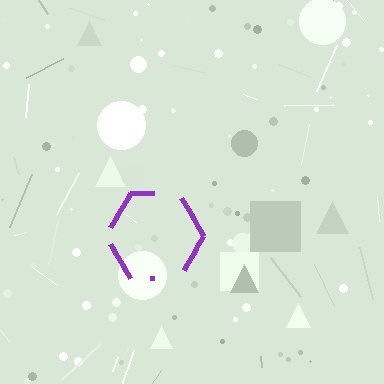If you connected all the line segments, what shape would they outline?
They would outline a hexagon.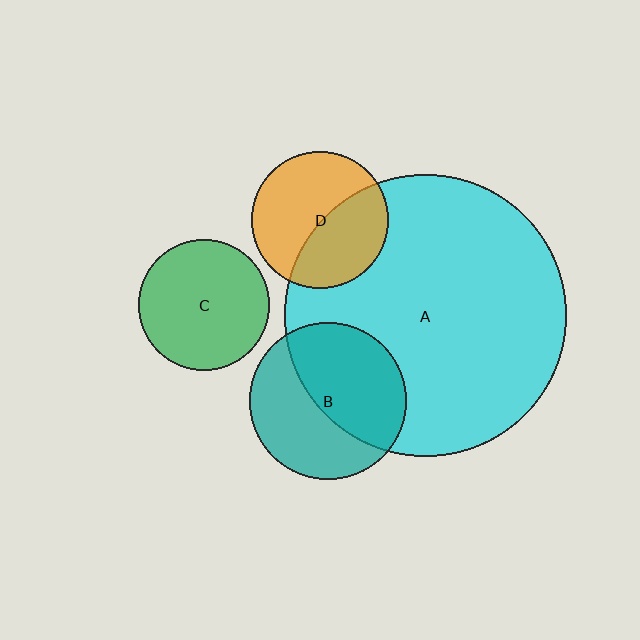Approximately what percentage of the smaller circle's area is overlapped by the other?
Approximately 45%.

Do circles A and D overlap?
Yes.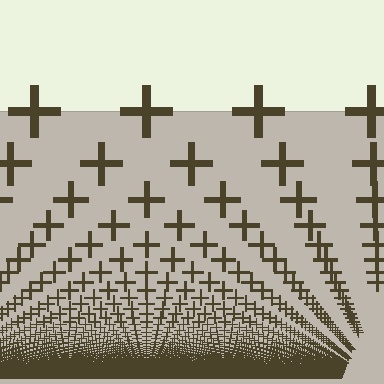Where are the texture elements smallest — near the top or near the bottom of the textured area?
Near the bottom.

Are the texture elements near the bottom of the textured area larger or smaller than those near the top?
Smaller. The gradient is inverted — elements near the bottom are smaller and denser.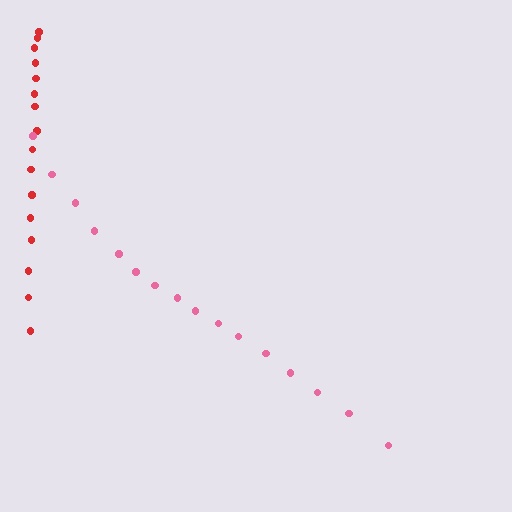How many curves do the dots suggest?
There are 2 distinct paths.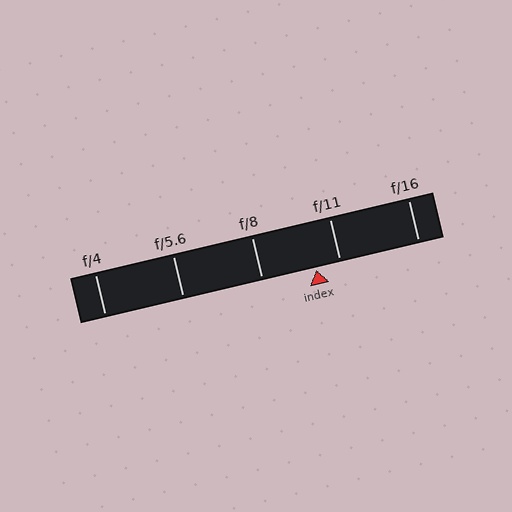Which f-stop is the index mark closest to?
The index mark is closest to f/11.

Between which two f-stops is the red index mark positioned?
The index mark is between f/8 and f/11.